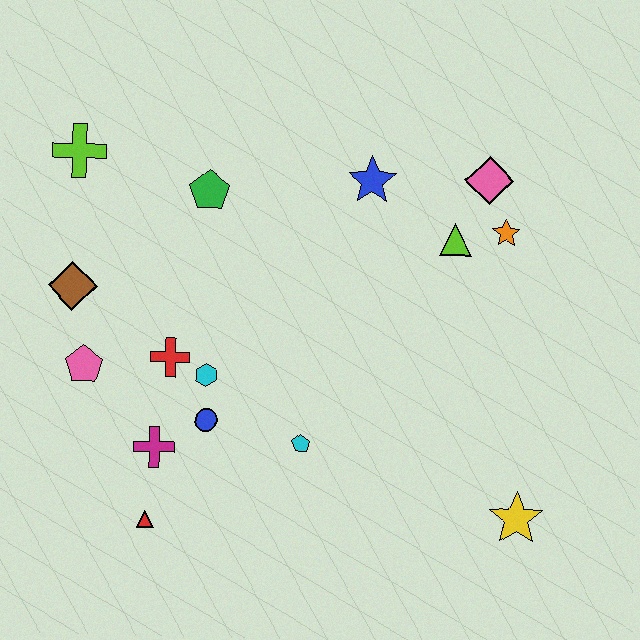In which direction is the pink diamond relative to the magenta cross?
The pink diamond is to the right of the magenta cross.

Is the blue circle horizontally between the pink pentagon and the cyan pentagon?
Yes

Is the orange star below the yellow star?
No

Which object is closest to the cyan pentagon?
The blue circle is closest to the cyan pentagon.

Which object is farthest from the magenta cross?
The pink diamond is farthest from the magenta cross.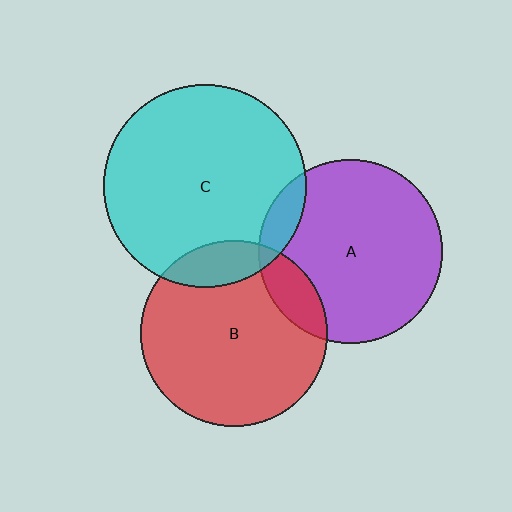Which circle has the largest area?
Circle C (cyan).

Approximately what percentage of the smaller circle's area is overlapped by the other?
Approximately 15%.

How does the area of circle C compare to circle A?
Approximately 1.2 times.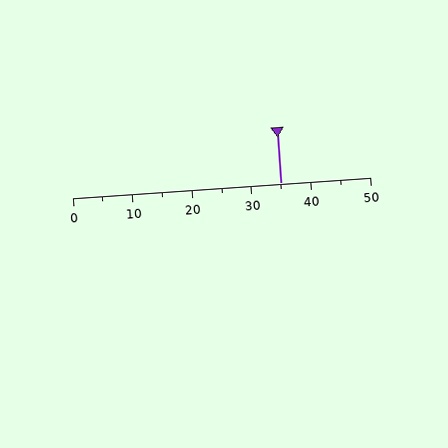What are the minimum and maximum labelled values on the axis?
The axis runs from 0 to 50.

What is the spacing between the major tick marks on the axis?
The major ticks are spaced 10 apart.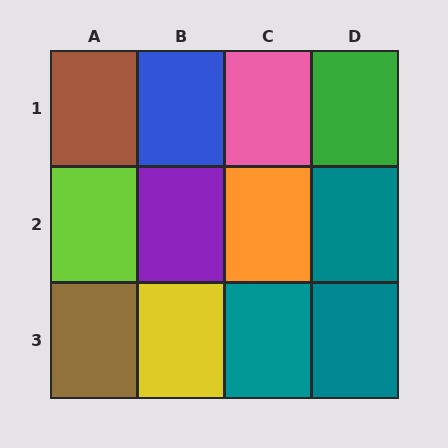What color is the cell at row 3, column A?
Brown.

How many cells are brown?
2 cells are brown.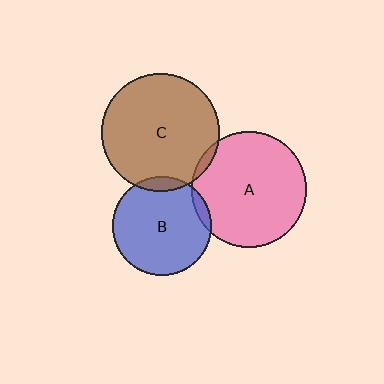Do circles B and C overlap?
Yes.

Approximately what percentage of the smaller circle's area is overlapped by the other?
Approximately 5%.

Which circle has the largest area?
Circle C (brown).